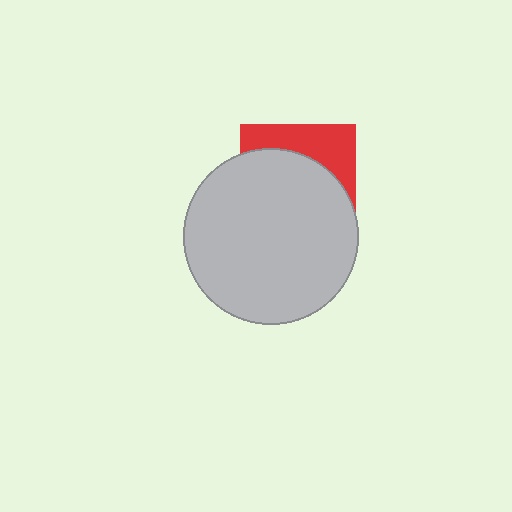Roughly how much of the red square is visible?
A small part of it is visible (roughly 32%).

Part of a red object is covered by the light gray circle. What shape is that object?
It is a square.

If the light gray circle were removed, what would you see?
You would see the complete red square.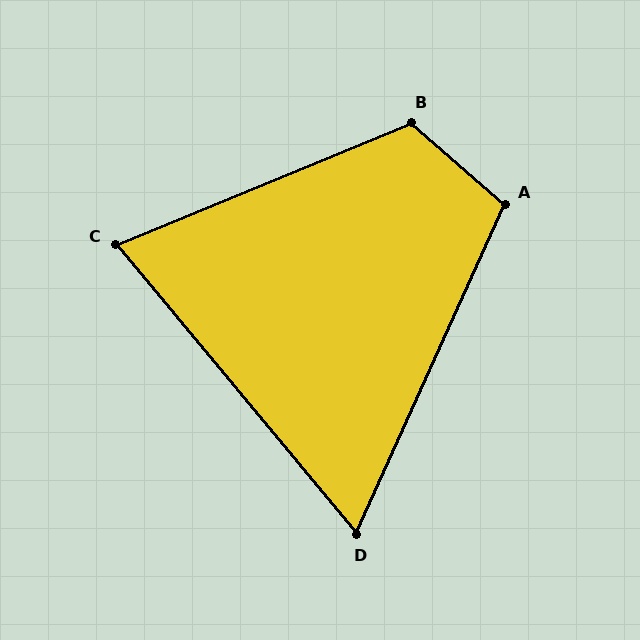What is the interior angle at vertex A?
Approximately 107 degrees (obtuse).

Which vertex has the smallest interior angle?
D, at approximately 64 degrees.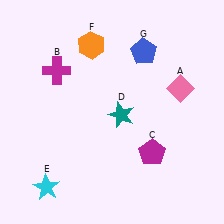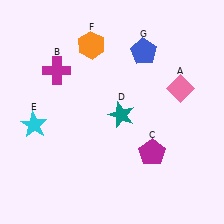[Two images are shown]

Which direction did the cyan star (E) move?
The cyan star (E) moved up.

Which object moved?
The cyan star (E) moved up.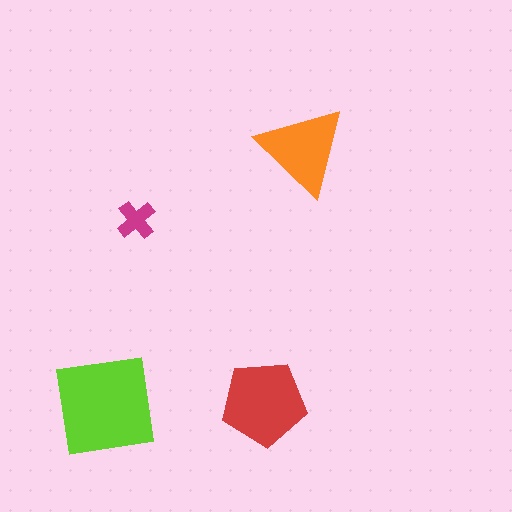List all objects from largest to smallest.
The lime square, the red pentagon, the orange triangle, the magenta cross.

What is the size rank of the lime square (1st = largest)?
1st.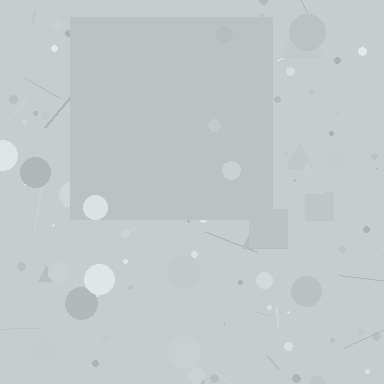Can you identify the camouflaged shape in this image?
The camouflaged shape is a square.